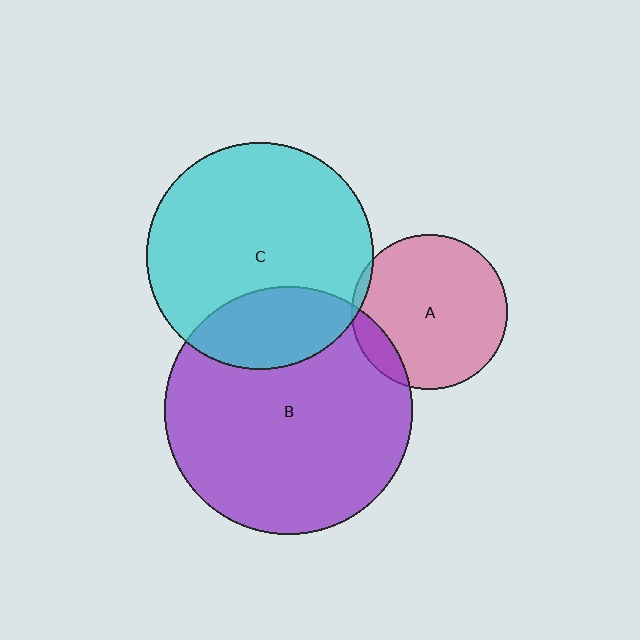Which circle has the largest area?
Circle B (purple).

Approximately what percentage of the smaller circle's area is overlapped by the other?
Approximately 5%.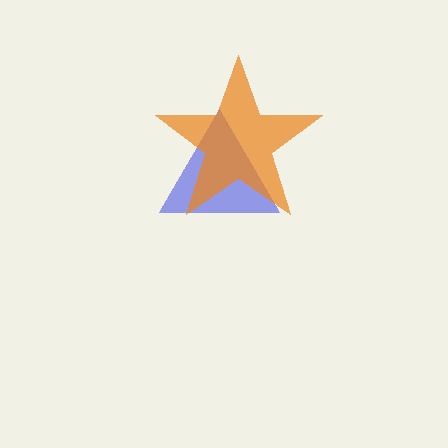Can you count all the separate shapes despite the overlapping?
Yes, there are 2 separate shapes.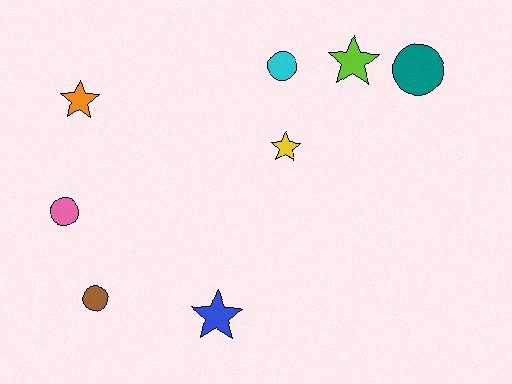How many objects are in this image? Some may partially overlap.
There are 8 objects.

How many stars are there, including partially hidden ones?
There are 4 stars.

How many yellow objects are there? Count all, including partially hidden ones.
There is 1 yellow object.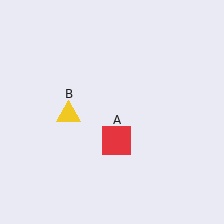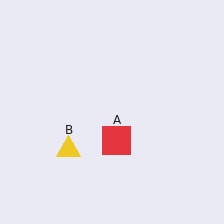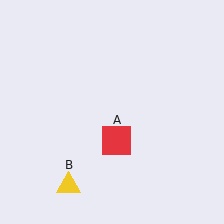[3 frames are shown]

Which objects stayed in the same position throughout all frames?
Red square (object A) remained stationary.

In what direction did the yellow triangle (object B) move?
The yellow triangle (object B) moved down.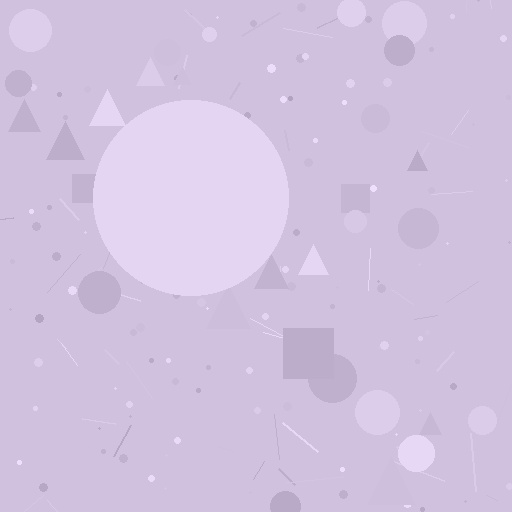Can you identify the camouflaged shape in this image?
The camouflaged shape is a circle.